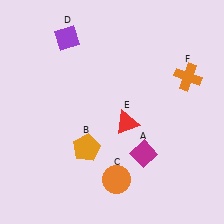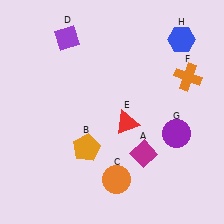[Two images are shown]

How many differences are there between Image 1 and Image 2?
There are 2 differences between the two images.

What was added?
A purple circle (G), a blue hexagon (H) were added in Image 2.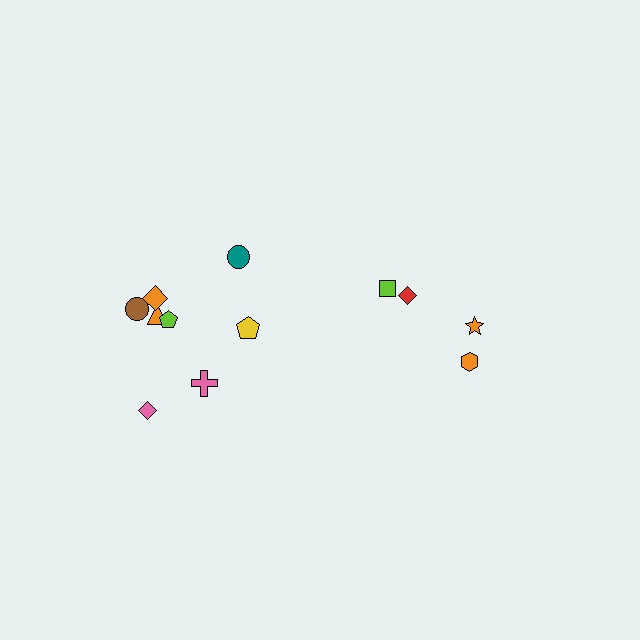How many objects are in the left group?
There are 8 objects.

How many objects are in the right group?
There are 4 objects.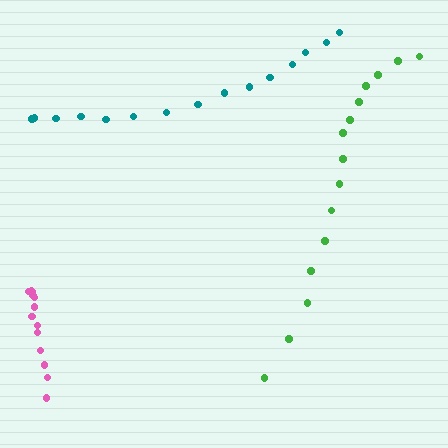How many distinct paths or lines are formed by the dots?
There are 3 distinct paths.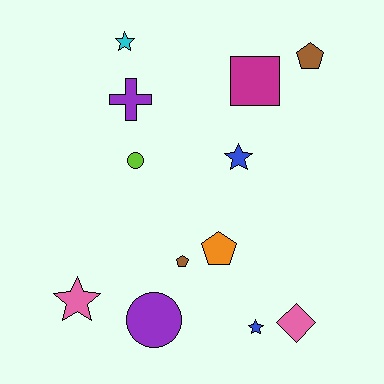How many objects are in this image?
There are 12 objects.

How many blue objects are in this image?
There are 2 blue objects.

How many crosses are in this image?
There is 1 cross.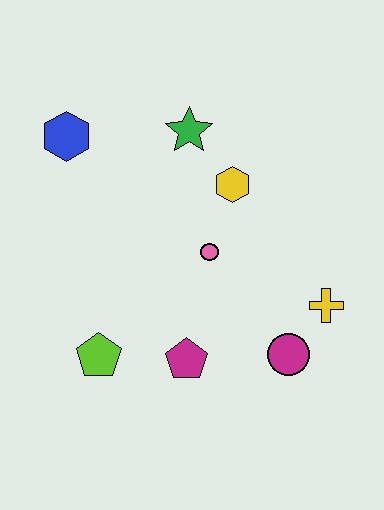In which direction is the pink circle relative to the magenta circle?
The pink circle is above the magenta circle.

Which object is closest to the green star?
The yellow hexagon is closest to the green star.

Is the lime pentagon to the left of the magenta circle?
Yes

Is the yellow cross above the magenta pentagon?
Yes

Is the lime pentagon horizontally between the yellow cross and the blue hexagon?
Yes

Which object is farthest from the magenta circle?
The blue hexagon is farthest from the magenta circle.